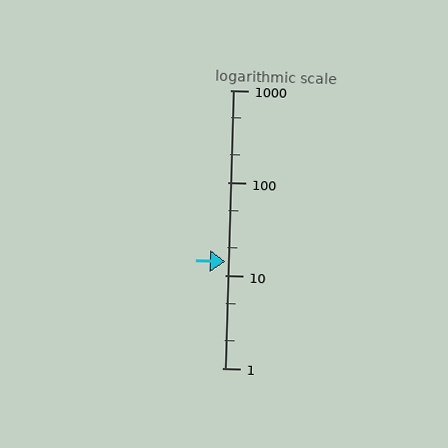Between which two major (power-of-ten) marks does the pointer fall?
The pointer is between 10 and 100.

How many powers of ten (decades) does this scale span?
The scale spans 3 decades, from 1 to 1000.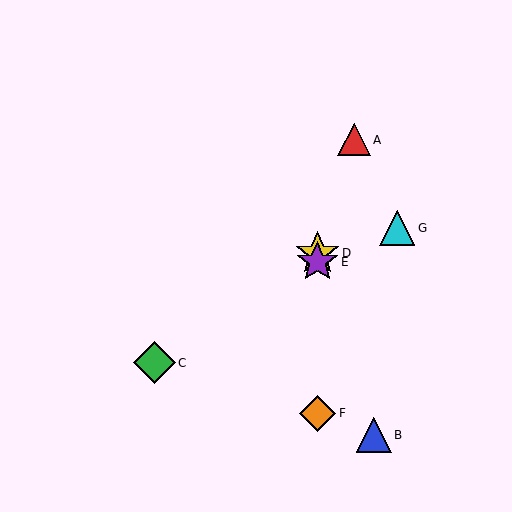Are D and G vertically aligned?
No, D is at x≈317 and G is at x≈397.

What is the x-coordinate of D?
Object D is at x≈317.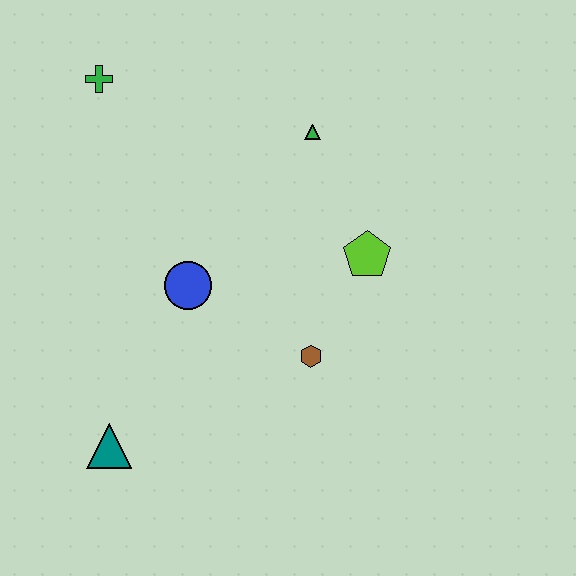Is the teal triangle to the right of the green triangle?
No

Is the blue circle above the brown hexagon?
Yes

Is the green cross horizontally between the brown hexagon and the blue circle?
No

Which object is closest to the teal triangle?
The blue circle is closest to the teal triangle.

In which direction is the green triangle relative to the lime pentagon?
The green triangle is above the lime pentagon.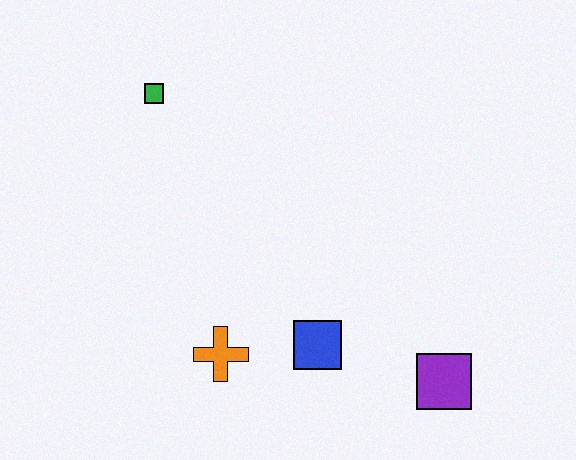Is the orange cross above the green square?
No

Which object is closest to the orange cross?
The blue square is closest to the orange cross.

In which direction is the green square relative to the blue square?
The green square is above the blue square.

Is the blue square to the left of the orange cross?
No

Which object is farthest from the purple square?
The green square is farthest from the purple square.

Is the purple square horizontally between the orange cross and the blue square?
No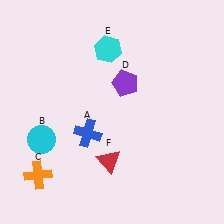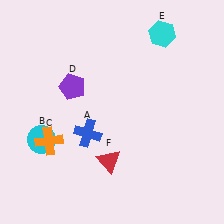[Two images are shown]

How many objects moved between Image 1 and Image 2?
3 objects moved between the two images.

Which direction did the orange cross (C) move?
The orange cross (C) moved up.